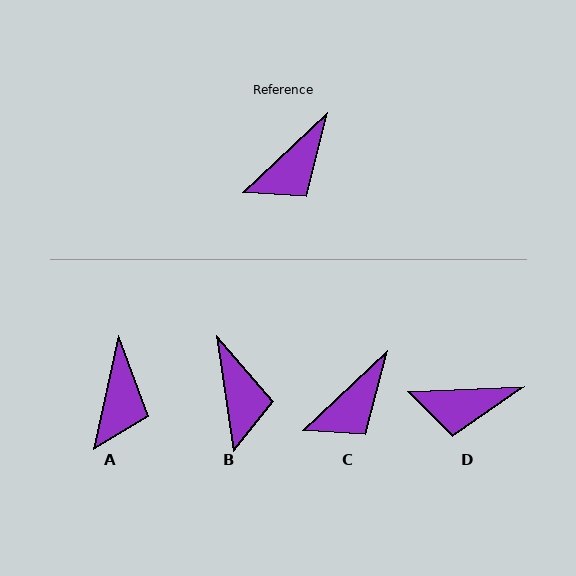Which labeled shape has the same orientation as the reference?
C.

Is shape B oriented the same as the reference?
No, it is off by about 55 degrees.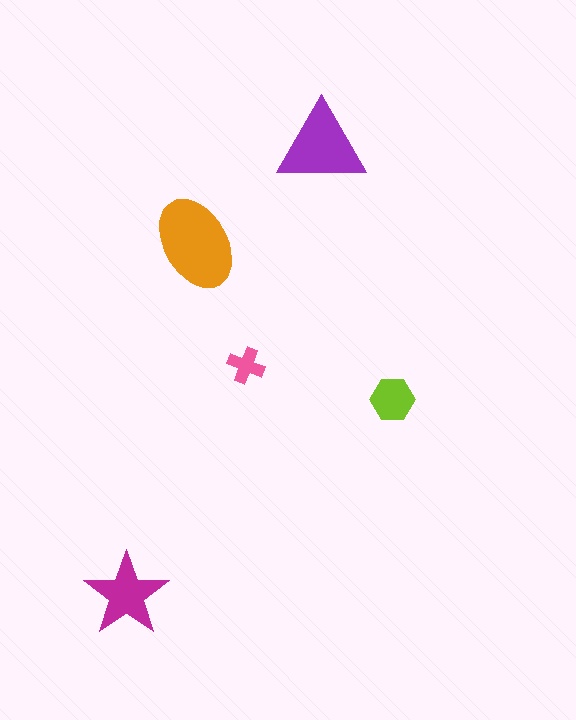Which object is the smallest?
The pink cross.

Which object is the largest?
The orange ellipse.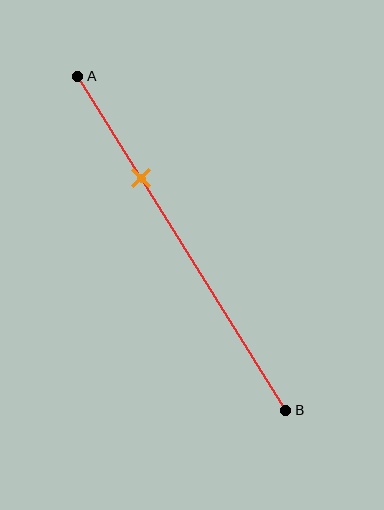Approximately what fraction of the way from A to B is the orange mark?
The orange mark is approximately 30% of the way from A to B.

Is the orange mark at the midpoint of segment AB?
No, the mark is at about 30% from A, not at the 50% midpoint.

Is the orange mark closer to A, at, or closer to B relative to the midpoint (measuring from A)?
The orange mark is closer to point A than the midpoint of segment AB.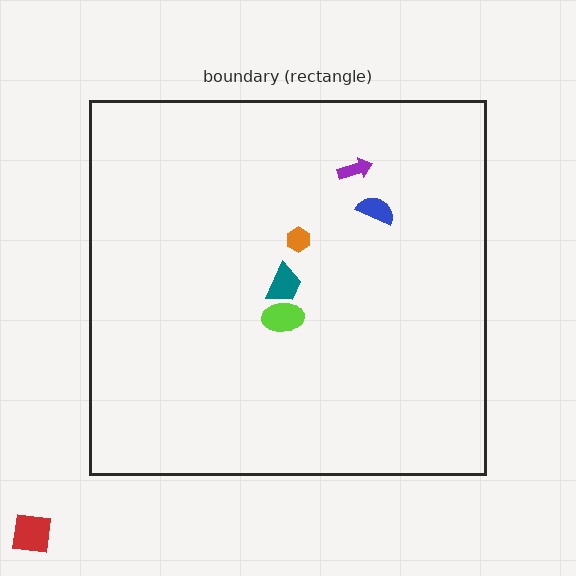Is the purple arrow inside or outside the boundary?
Inside.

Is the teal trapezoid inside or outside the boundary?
Inside.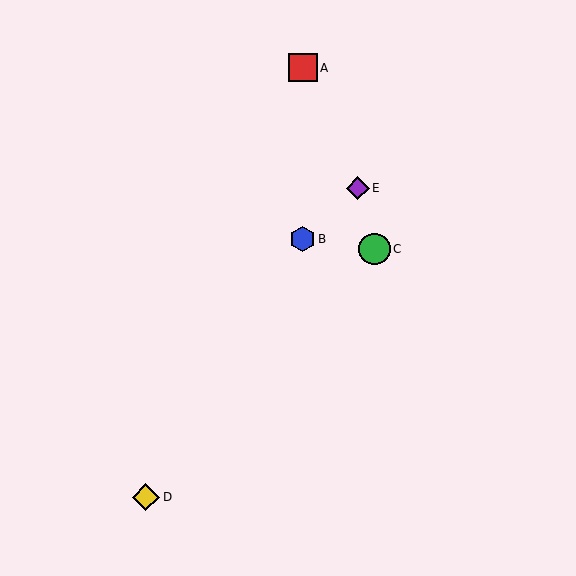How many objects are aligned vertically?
2 objects (A, B) are aligned vertically.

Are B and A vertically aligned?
Yes, both are at x≈303.